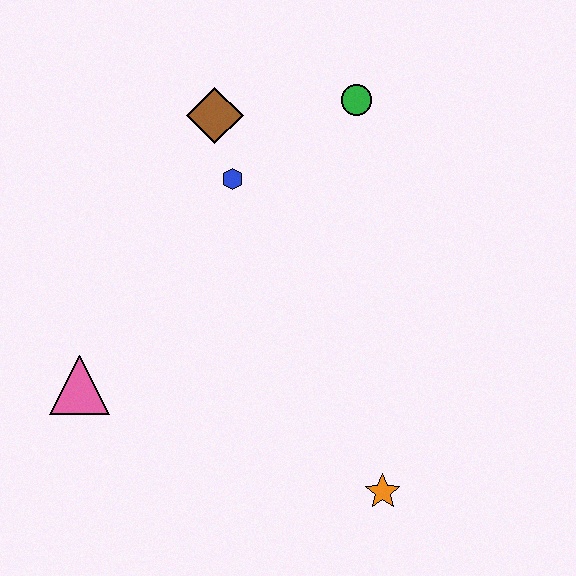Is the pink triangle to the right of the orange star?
No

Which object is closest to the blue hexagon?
The brown diamond is closest to the blue hexagon.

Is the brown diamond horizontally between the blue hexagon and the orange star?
No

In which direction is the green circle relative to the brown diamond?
The green circle is to the right of the brown diamond.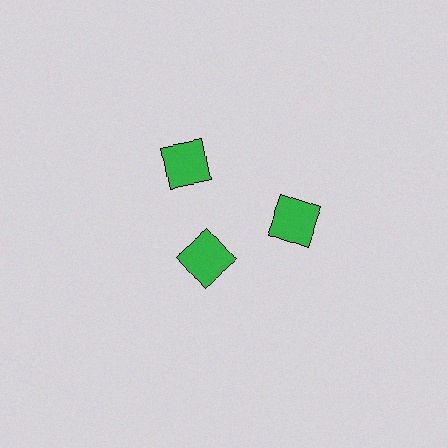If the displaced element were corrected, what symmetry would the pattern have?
It would have 3-fold rotational symmetry — the pattern would map onto itself every 120 degrees.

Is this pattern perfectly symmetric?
No. The 3 green squares are arranged in a ring, but one element near the 7 o'clock position is pulled inward toward the center, breaking the 3-fold rotational symmetry.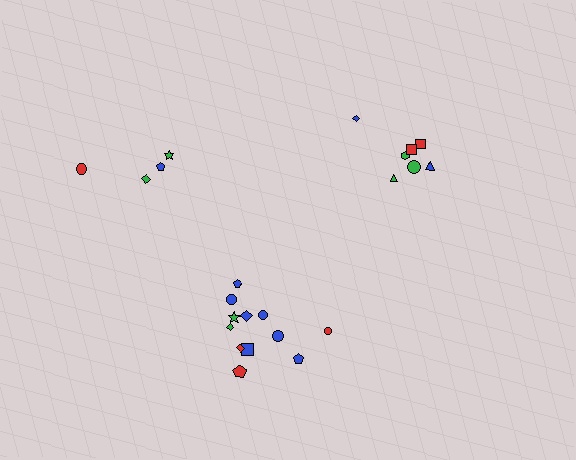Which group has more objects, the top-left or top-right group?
The top-right group.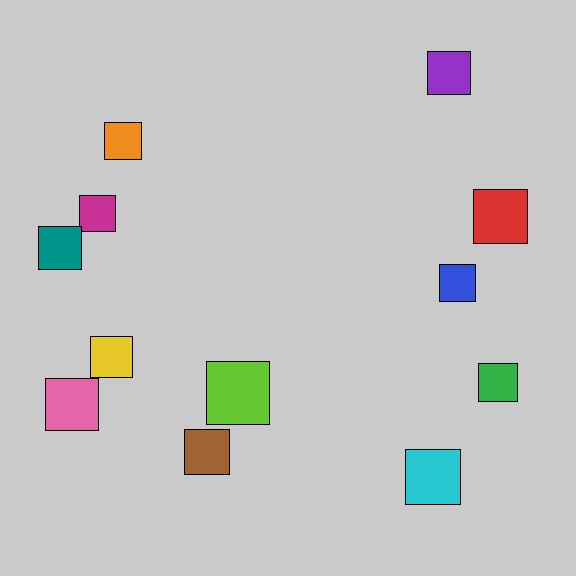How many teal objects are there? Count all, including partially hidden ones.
There is 1 teal object.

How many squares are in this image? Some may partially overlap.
There are 12 squares.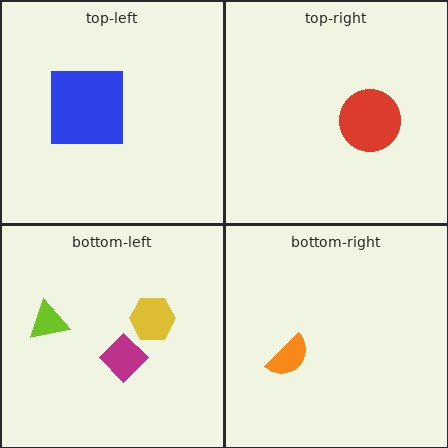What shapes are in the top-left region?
The blue square.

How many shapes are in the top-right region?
1.